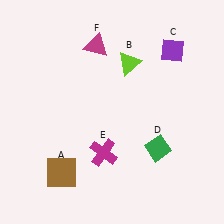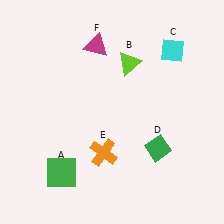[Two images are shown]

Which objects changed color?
A changed from brown to green. C changed from purple to cyan. E changed from magenta to orange.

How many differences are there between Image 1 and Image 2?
There are 3 differences between the two images.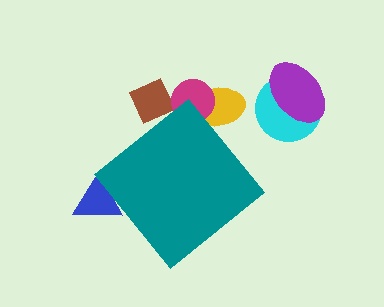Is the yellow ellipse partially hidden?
Yes, the yellow ellipse is partially hidden behind the teal diamond.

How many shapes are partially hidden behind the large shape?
4 shapes are partially hidden.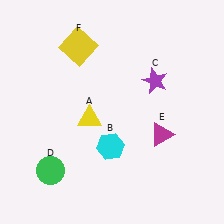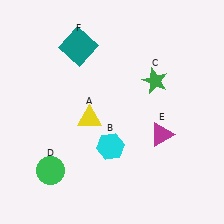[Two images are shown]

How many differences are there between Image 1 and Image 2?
There are 2 differences between the two images.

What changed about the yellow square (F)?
In Image 1, F is yellow. In Image 2, it changed to teal.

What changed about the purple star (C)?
In Image 1, C is purple. In Image 2, it changed to green.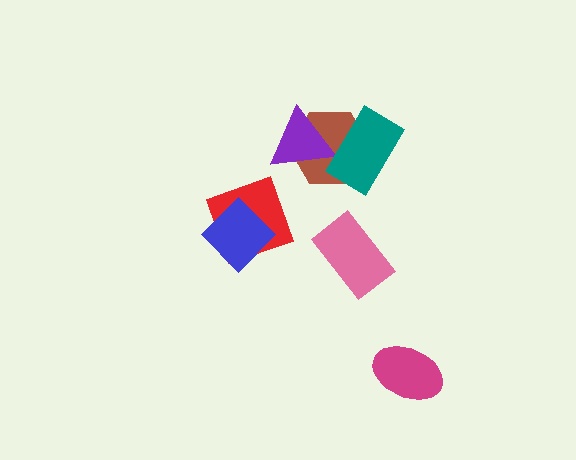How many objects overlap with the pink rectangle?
0 objects overlap with the pink rectangle.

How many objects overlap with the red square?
1 object overlaps with the red square.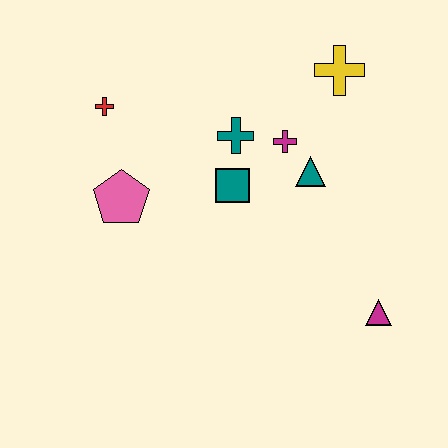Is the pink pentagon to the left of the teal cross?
Yes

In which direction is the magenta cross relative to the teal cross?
The magenta cross is to the right of the teal cross.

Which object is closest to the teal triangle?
The magenta cross is closest to the teal triangle.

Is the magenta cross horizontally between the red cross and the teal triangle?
Yes